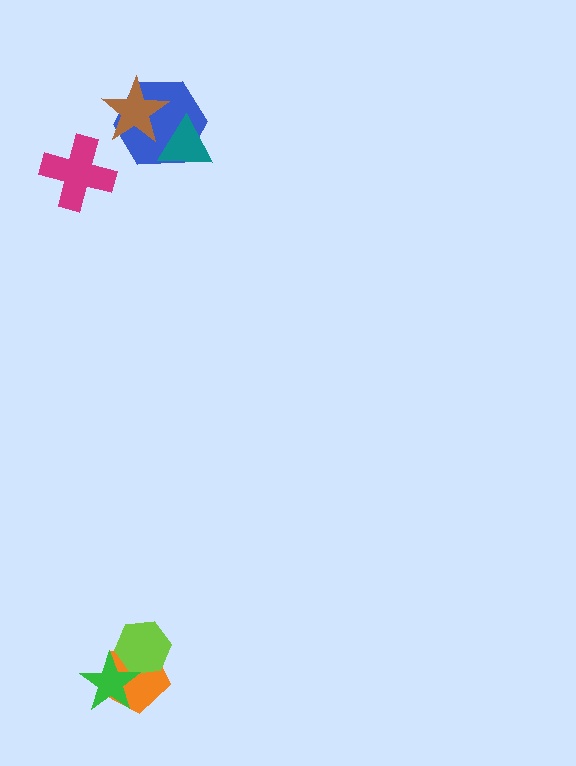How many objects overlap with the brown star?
2 objects overlap with the brown star.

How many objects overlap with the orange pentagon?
2 objects overlap with the orange pentagon.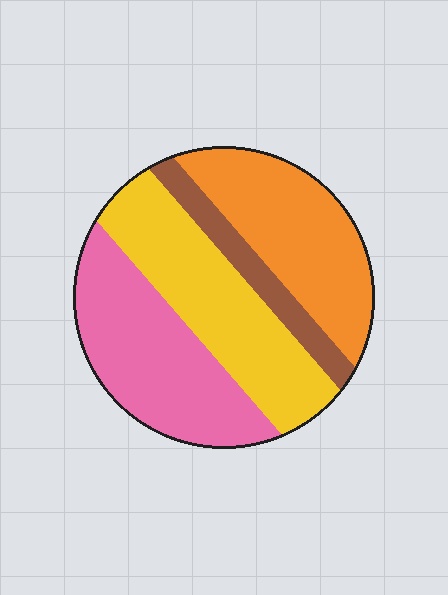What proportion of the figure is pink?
Pink takes up about one third (1/3) of the figure.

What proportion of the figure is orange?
Orange covers 28% of the figure.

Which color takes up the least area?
Brown, at roughly 10%.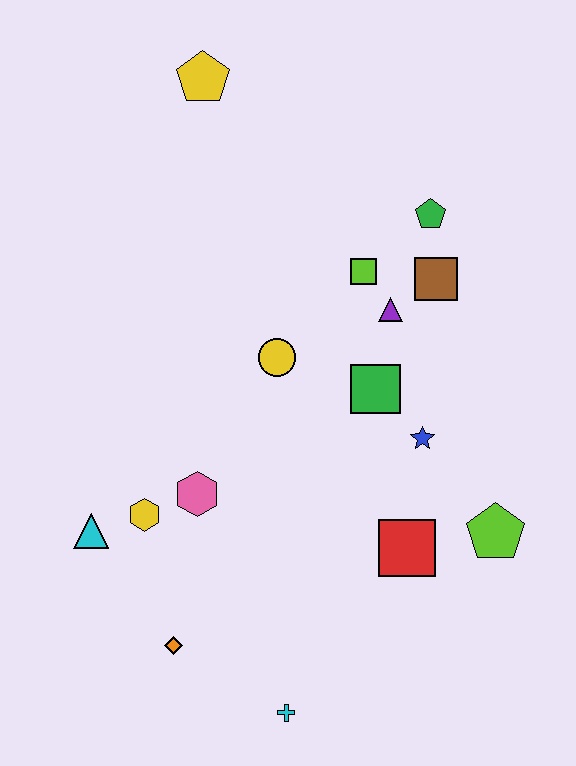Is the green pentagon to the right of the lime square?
Yes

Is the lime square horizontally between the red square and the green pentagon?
No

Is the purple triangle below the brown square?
Yes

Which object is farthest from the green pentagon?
The cyan cross is farthest from the green pentagon.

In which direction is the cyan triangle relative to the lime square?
The cyan triangle is to the left of the lime square.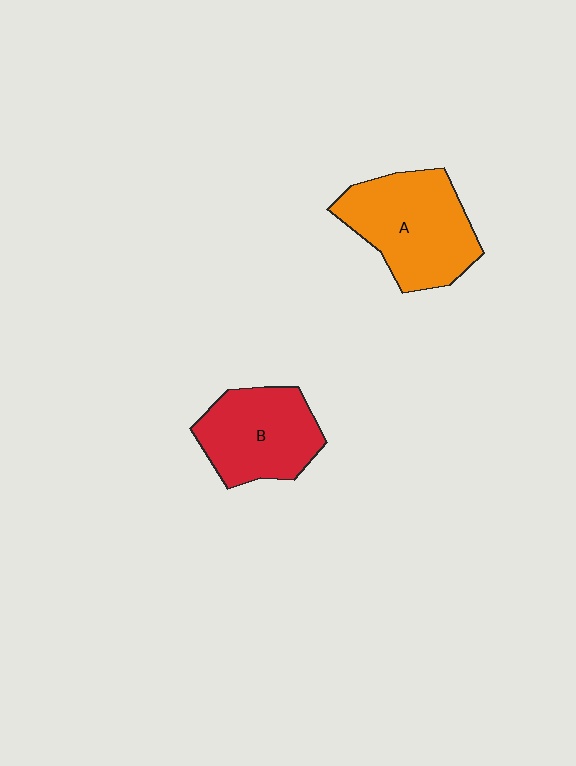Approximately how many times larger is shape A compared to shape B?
Approximately 1.2 times.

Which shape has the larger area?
Shape A (orange).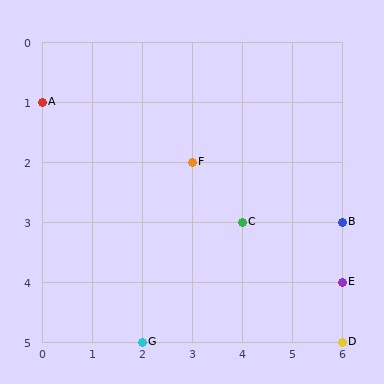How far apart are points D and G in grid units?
Points D and G are 4 columns apart.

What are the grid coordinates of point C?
Point C is at grid coordinates (4, 3).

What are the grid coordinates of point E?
Point E is at grid coordinates (6, 4).